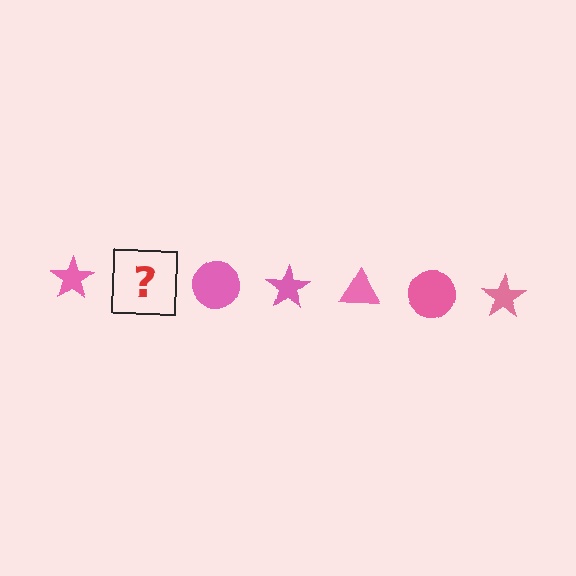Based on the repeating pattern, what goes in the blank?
The blank should be a pink triangle.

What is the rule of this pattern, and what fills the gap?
The rule is that the pattern cycles through star, triangle, circle shapes in pink. The gap should be filled with a pink triangle.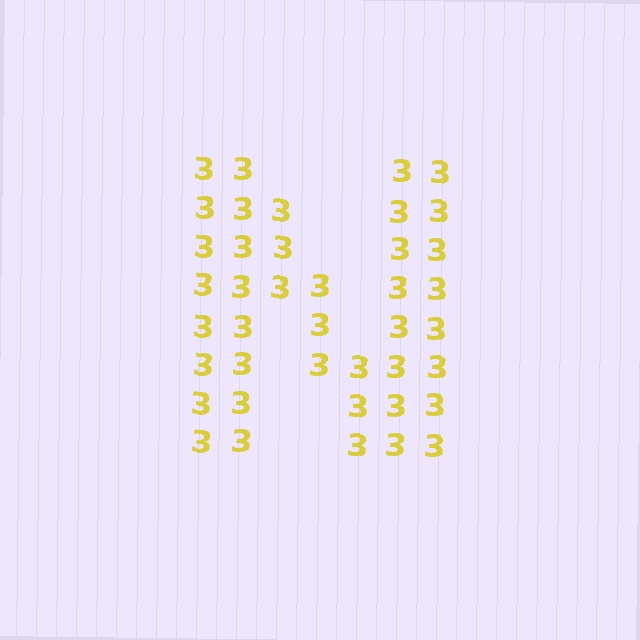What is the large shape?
The large shape is the letter N.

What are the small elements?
The small elements are digit 3's.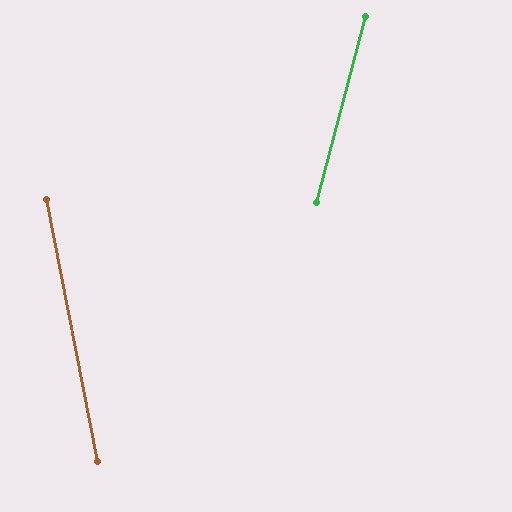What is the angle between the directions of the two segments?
Approximately 26 degrees.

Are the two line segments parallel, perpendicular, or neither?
Neither parallel nor perpendicular — they differ by about 26°.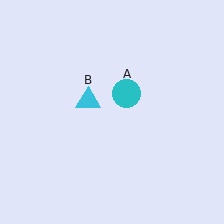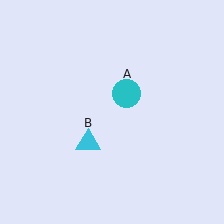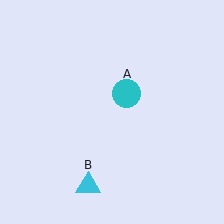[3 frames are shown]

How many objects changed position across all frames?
1 object changed position: cyan triangle (object B).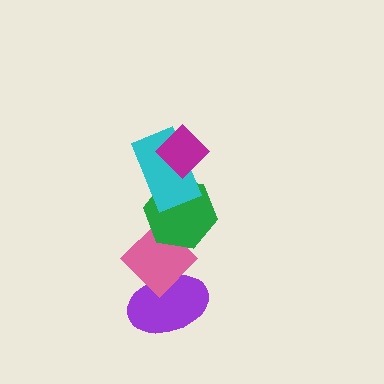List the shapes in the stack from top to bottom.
From top to bottom: the magenta diamond, the cyan rectangle, the green hexagon, the pink diamond, the purple ellipse.